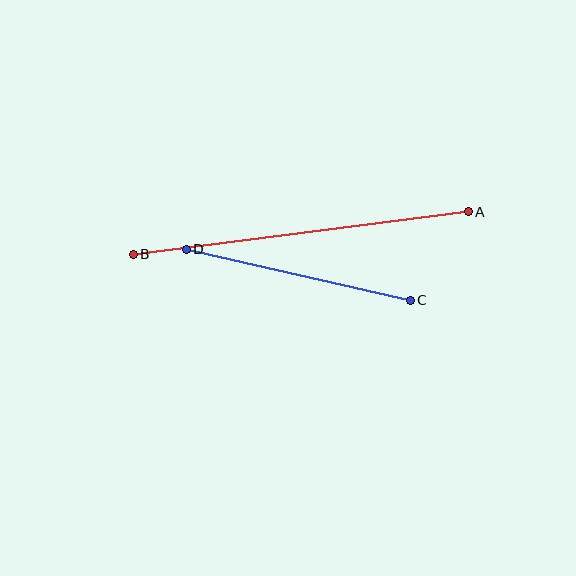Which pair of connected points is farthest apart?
Points A and B are farthest apart.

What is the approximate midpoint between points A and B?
The midpoint is at approximately (301, 233) pixels.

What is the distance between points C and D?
The distance is approximately 229 pixels.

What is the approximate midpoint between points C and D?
The midpoint is at approximately (298, 275) pixels.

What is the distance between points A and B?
The distance is approximately 338 pixels.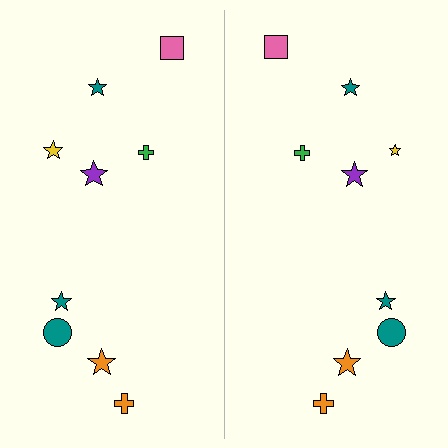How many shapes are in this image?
There are 18 shapes in this image.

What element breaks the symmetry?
The yellow star on the right side has a different size than its mirror counterpart.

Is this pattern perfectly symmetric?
No, the pattern is not perfectly symmetric. The yellow star on the right side has a different size than its mirror counterpart.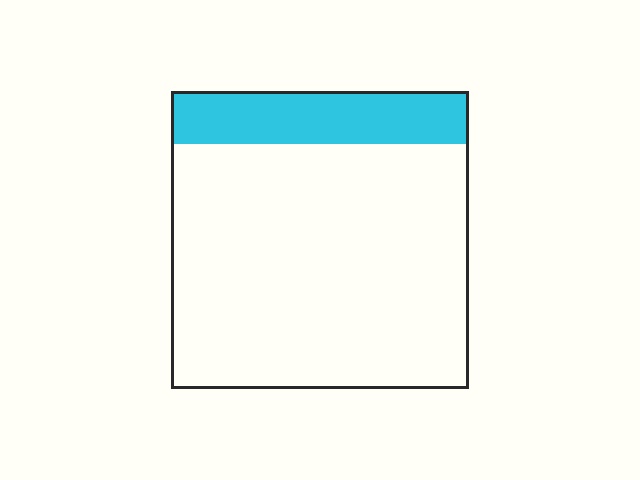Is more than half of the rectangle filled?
No.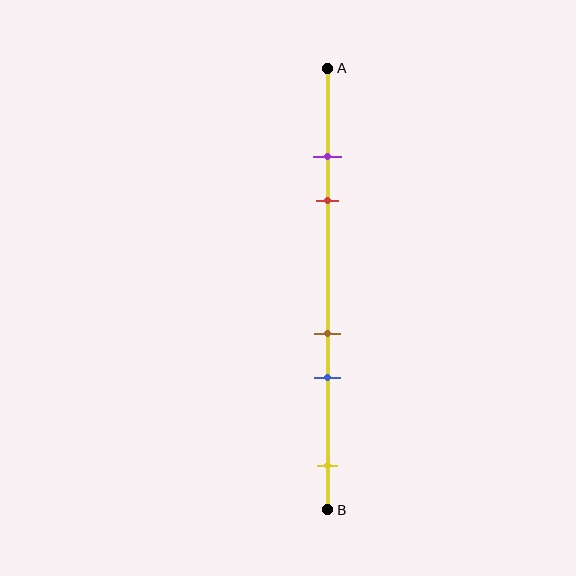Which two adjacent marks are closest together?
The purple and red marks are the closest adjacent pair.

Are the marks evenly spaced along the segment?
No, the marks are not evenly spaced.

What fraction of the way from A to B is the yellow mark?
The yellow mark is approximately 90% (0.9) of the way from A to B.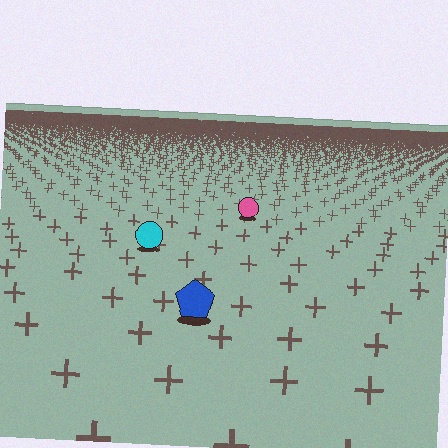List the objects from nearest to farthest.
From nearest to farthest: the blue pentagon, the cyan circle, the pink circle.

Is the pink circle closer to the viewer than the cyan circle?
No. The cyan circle is closer — you can tell from the texture gradient: the ground texture is coarser near it.